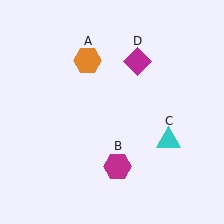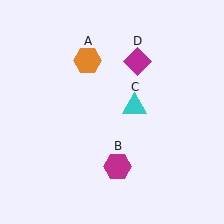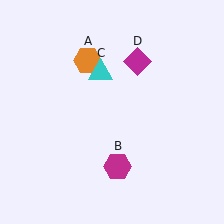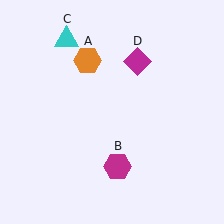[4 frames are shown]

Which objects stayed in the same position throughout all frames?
Orange hexagon (object A) and magenta hexagon (object B) and magenta diamond (object D) remained stationary.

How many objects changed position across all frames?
1 object changed position: cyan triangle (object C).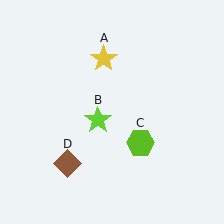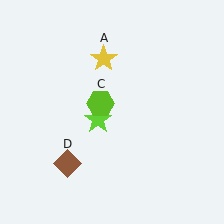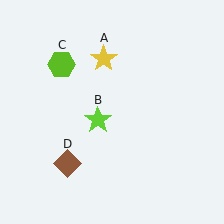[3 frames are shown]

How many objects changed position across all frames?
1 object changed position: lime hexagon (object C).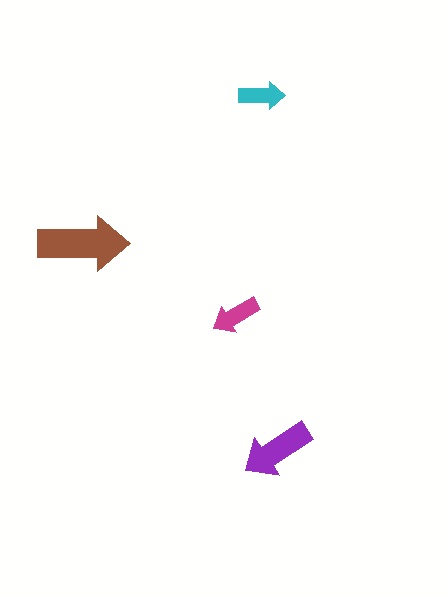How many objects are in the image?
There are 4 objects in the image.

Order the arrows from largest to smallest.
the brown one, the purple one, the magenta one, the cyan one.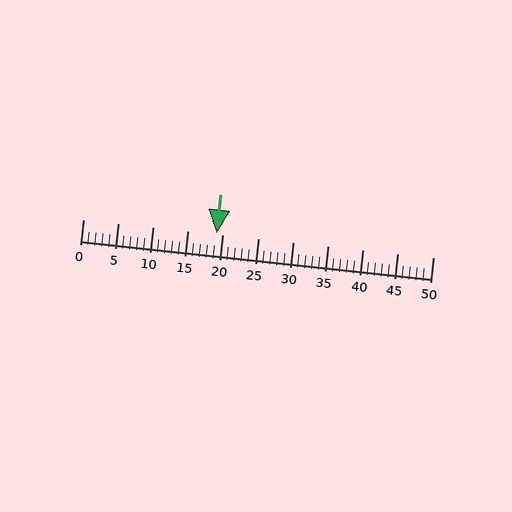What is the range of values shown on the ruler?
The ruler shows values from 0 to 50.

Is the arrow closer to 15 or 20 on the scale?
The arrow is closer to 20.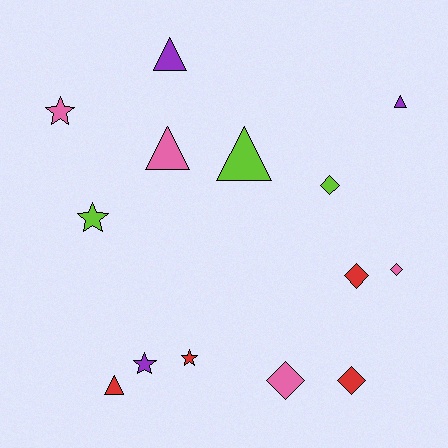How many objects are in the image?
There are 14 objects.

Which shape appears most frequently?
Triangle, with 5 objects.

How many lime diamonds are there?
There is 1 lime diamond.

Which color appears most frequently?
Pink, with 4 objects.